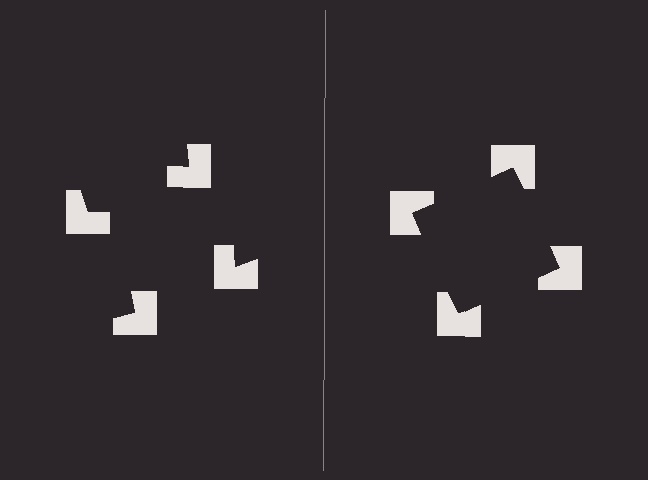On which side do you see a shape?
An illusory square appears on the right side. On the left side the wedge cuts are rotated, so no coherent shape forms.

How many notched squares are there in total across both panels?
8 — 4 on each side.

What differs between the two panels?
The notched squares are positioned identically on both sides; only the wedge orientations differ. On the right they align to a square; on the left they are misaligned.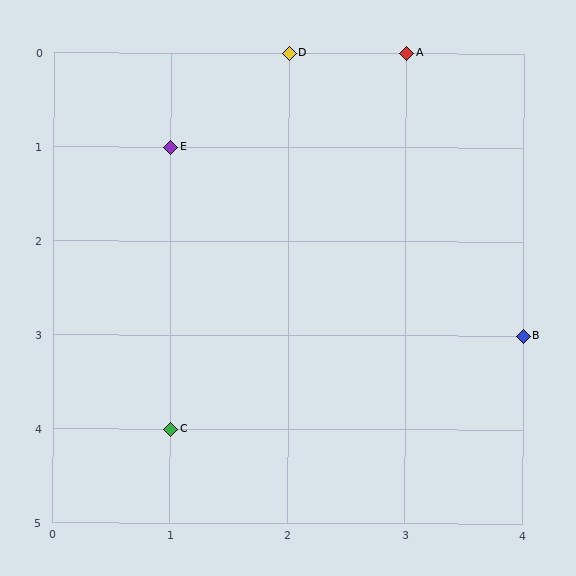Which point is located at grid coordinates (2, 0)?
Point D is at (2, 0).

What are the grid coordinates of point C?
Point C is at grid coordinates (1, 4).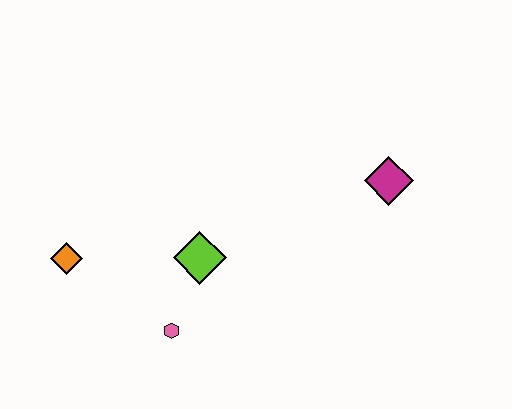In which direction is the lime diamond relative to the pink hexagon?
The lime diamond is above the pink hexagon.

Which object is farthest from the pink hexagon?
The magenta diamond is farthest from the pink hexagon.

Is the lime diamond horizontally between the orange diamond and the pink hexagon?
No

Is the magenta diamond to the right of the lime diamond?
Yes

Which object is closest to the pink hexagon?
The lime diamond is closest to the pink hexagon.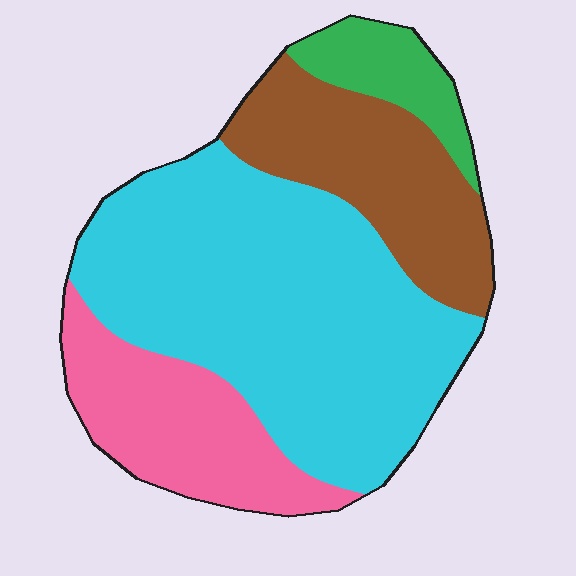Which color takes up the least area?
Green, at roughly 10%.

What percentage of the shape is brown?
Brown takes up about one fifth (1/5) of the shape.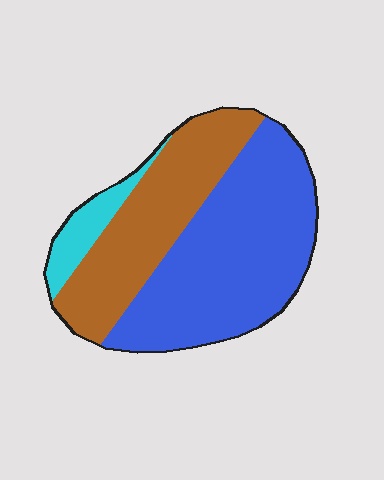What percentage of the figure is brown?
Brown covers 36% of the figure.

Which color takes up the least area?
Cyan, at roughly 10%.